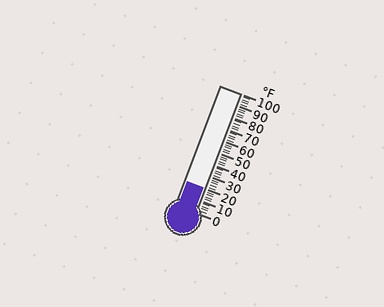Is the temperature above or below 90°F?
The temperature is below 90°F.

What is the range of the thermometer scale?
The thermometer scale ranges from 0°F to 100°F.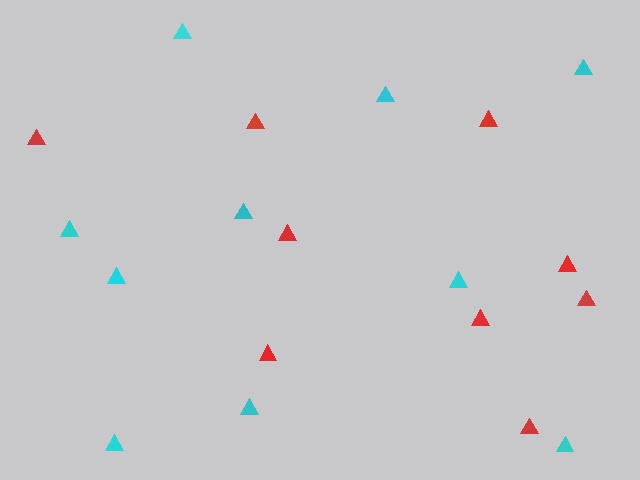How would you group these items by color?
There are 2 groups: one group of red triangles (9) and one group of cyan triangles (10).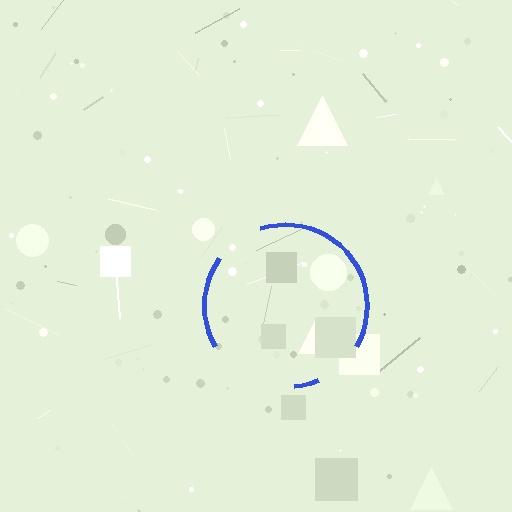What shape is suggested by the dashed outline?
The dashed outline suggests a circle.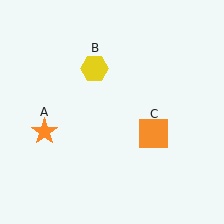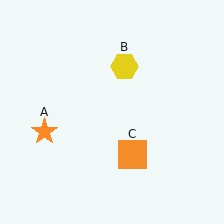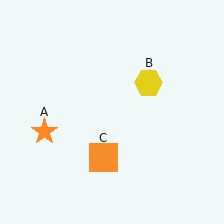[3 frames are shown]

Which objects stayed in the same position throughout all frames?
Orange star (object A) remained stationary.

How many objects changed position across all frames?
2 objects changed position: yellow hexagon (object B), orange square (object C).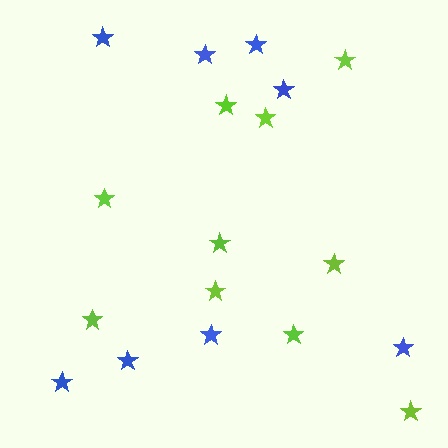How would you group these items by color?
There are 2 groups: one group of blue stars (8) and one group of lime stars (10).